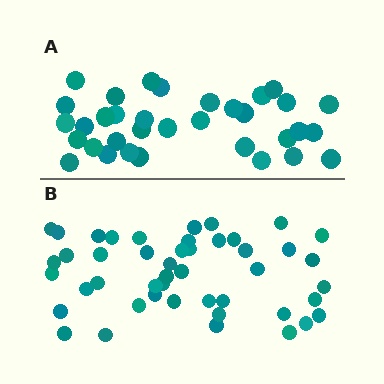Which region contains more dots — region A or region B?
Region B (the bottom region) has more dots.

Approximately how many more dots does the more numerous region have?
Region B has roughly 12 or so more dots than region A.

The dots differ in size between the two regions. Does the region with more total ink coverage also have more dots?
No. Region A has more total ink coverage because its dots are larger, but region B actually contains more individual dots. Total area can be misleading — the number of items is what matters here.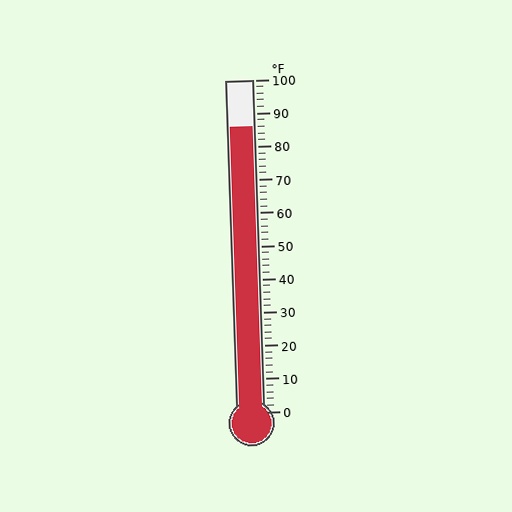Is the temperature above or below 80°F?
The temperature is above 80°F.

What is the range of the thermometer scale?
The thermometer scale ranges from 0°F to 100°F.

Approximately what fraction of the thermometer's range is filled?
The thermometer is filled to approximately 85% of its range.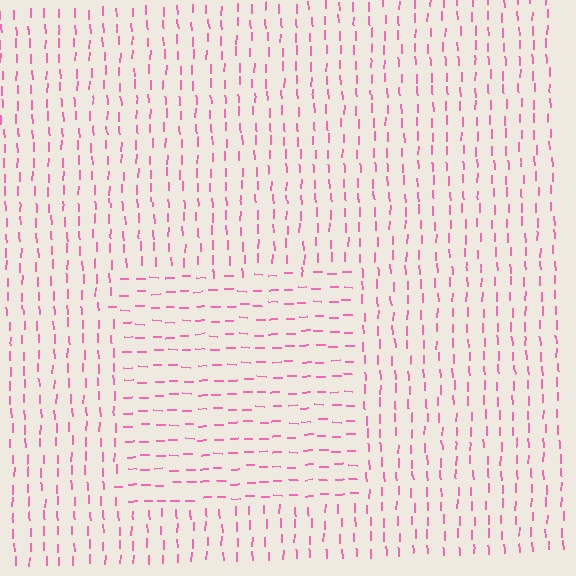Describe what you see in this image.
The image is filled with small pink line segments. A rectangle region in the image has lines oriented differently from the surrounding lines, creating a visible texture boundary.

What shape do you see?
I see a rectangle.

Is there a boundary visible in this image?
Yes, there is a texture boundary formed by a change in line orientation.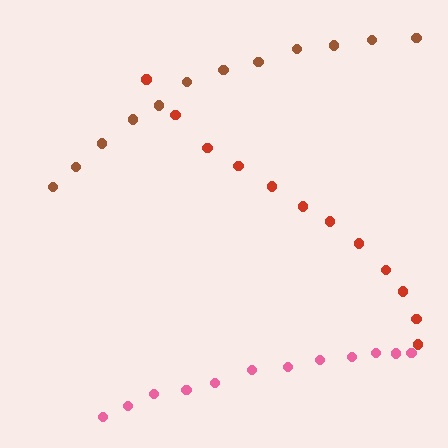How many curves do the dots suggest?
There are 3 distinct paths.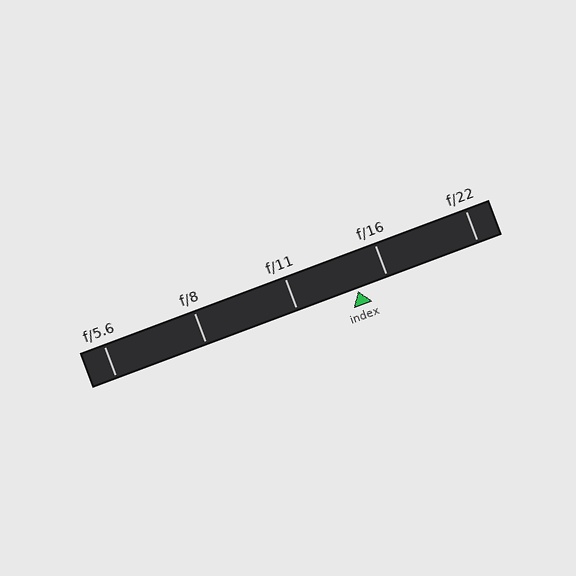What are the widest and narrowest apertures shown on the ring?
The widest aperture shown is f/5.6 and the narrowest is f/22.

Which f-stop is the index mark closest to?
The index mark is closest to f/16.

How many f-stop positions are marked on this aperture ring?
There are 5 f-stop positions marked.